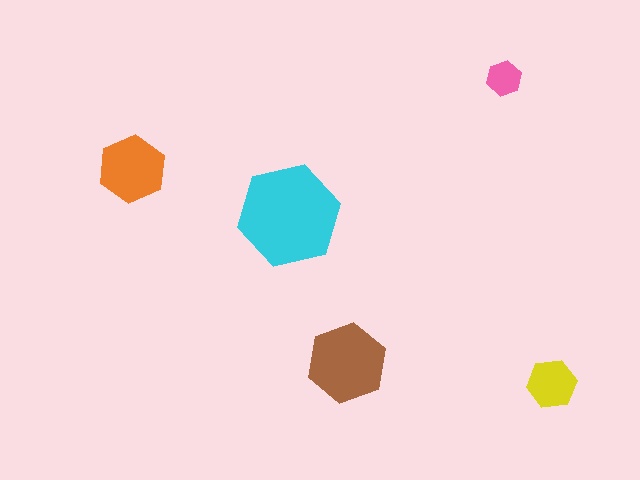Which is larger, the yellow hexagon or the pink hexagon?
The yellow one.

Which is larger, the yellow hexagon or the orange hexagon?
The orange one.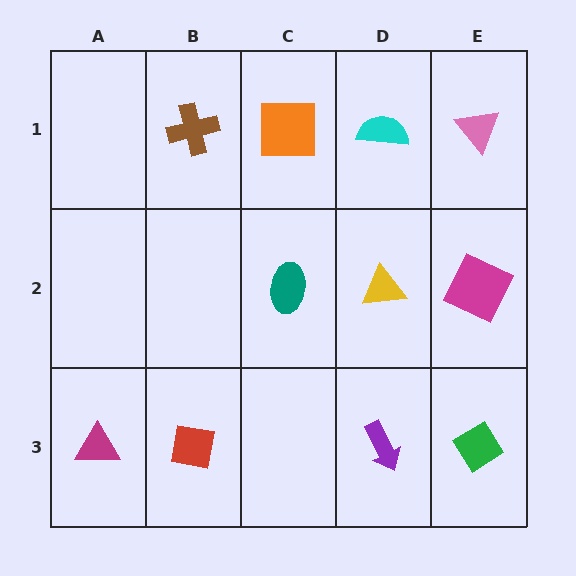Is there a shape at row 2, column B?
No, that cell is empty.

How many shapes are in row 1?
4 shapes.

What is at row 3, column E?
A green diamond.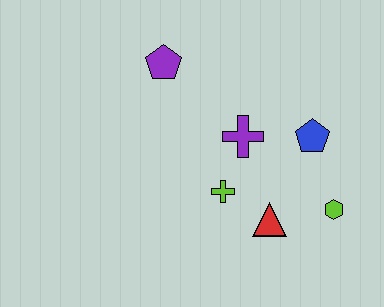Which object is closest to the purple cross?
The lime cross is closest to the purple cross.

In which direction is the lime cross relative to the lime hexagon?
The lime cross is to the left of the lime hexagon.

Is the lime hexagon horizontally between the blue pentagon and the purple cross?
No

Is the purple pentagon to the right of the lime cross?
No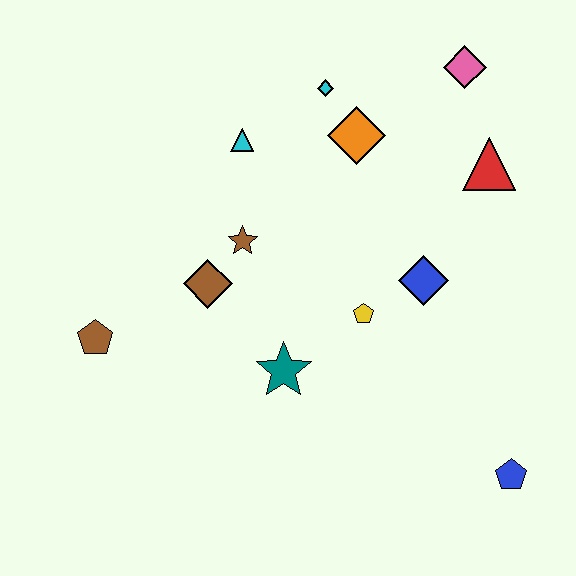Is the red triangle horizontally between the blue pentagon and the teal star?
Yes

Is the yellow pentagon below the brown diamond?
Yes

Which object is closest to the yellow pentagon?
The blue diamond is closest to the yellow pentagon.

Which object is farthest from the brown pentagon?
The pink diamond is farthest from the brown pentagon.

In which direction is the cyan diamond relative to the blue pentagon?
The cyan diamond is above the blue pentagon.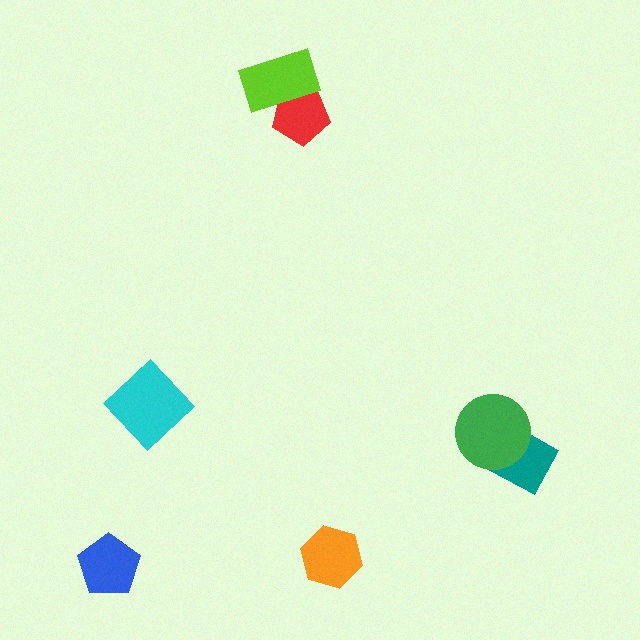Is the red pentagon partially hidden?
Yes, it is partially covered by another shape.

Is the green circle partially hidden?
No, no other shape covers it.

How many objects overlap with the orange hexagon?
0 objects overlap with the orange hexagon.